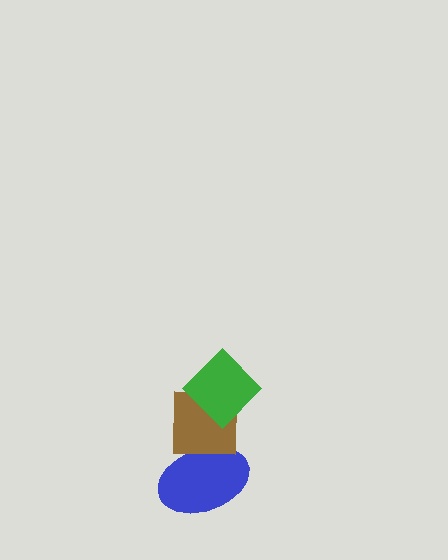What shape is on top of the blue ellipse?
The brown square is on top of the blue ellipse.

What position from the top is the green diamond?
The green diamond is 1st from the top.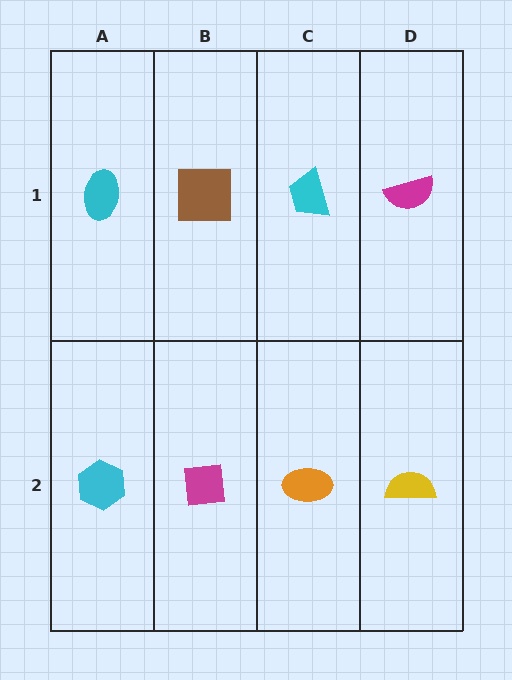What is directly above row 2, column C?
A cyan trapezoid.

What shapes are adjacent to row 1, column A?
A cyan hexagon (row 2, column A), a brown square (row 1, column B).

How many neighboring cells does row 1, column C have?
3.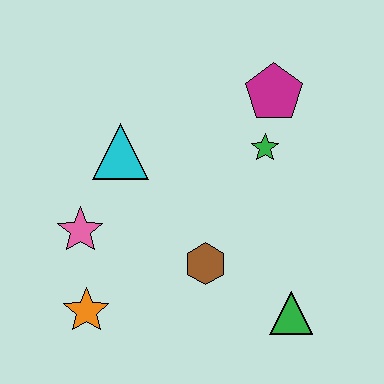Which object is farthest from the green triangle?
The cyan triangle is farthest from the green triangle.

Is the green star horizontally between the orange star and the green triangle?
Yes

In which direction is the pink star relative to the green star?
The pink star is to the left of the green star.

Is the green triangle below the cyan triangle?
Yes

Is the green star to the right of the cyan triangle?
Yes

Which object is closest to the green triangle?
The brown hexagon is closest to the green triangle.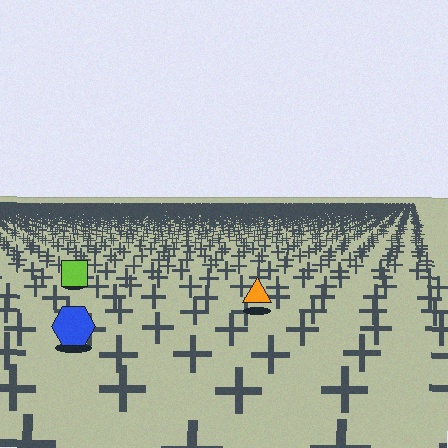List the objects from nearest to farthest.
From nearest to farthest: the blue hexagon, the orange triangle, the lime square.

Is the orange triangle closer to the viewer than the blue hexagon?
No. The blue hexagon is closer — you can tell from the texture gradient: the ground texture is coarser near it.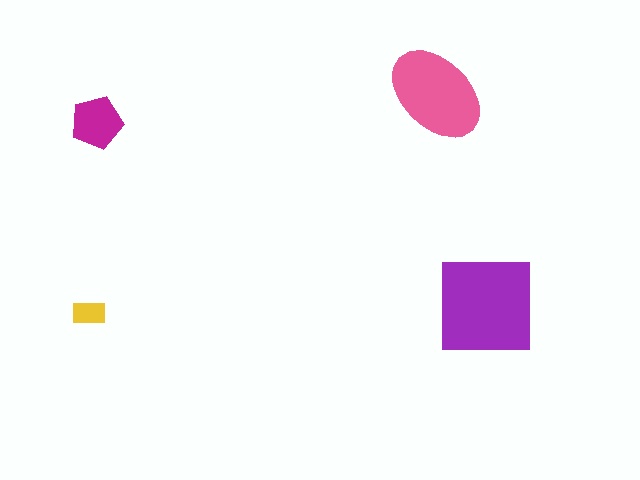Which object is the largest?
The purple square.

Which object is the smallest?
The yellow rectangle.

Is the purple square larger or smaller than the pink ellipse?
Larger.